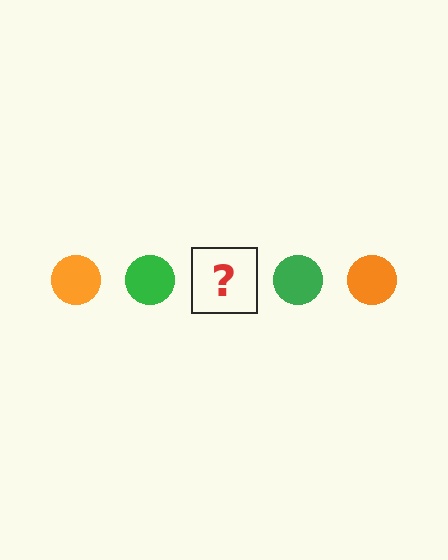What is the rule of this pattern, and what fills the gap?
The rule is that the pattern cycles through orange, green circles. The gap should be filled with an orange circle.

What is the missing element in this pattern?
The missing element is an orange circle.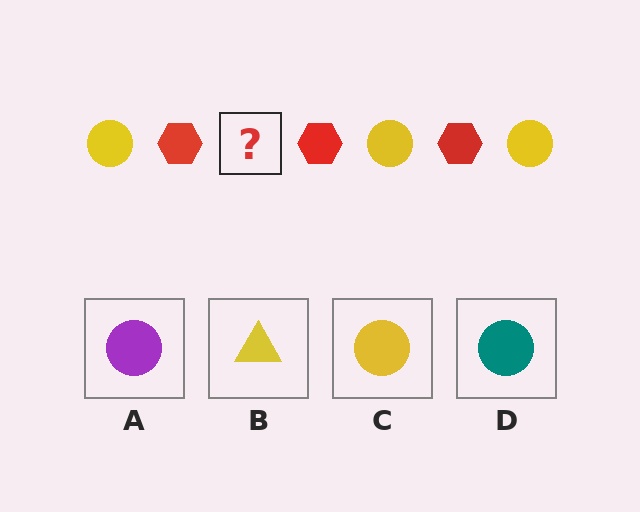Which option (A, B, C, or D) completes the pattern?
C.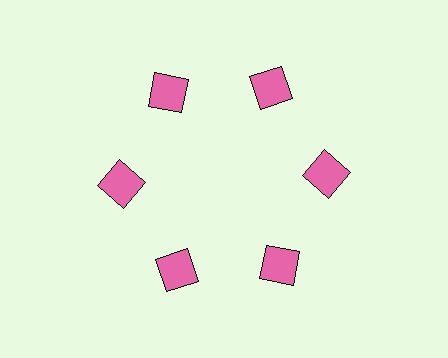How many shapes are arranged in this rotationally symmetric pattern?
There are 6 shapes, arranged in 6 groups of 1.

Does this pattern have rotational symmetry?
Yes, this pattern has 6-fold rotational symmetry. It looks the same after rotating 60 degrees around the center.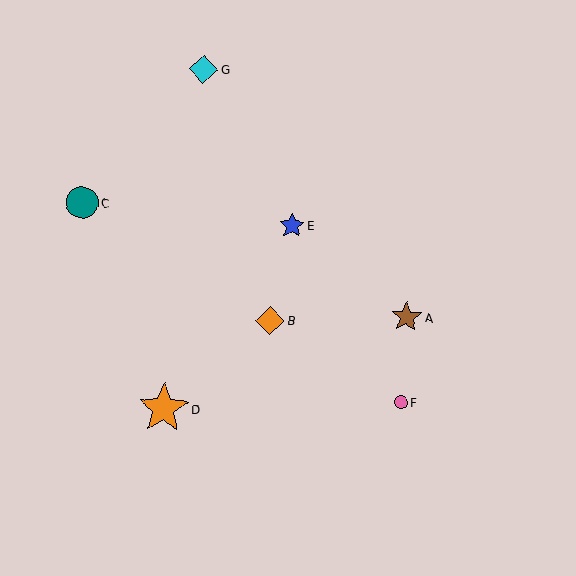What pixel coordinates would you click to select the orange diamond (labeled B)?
Click at (270, 321) to select the orange diamond B.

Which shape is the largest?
The orange star (labeled D) is the largest.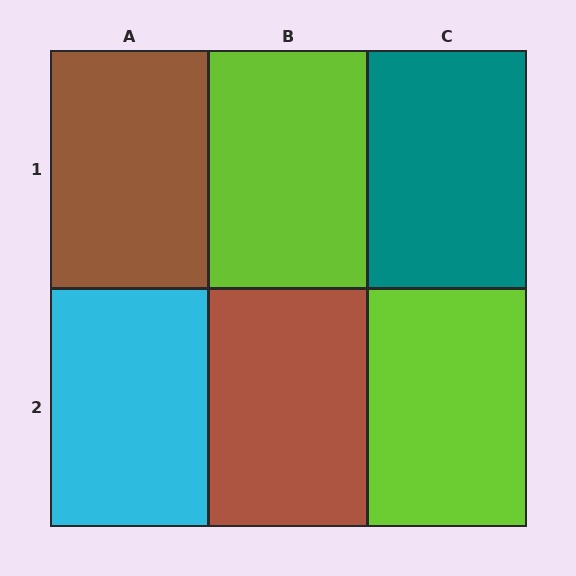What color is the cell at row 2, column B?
Brown.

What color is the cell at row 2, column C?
Lime.